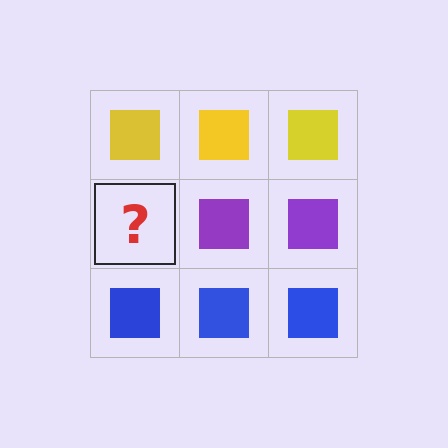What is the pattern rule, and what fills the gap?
The rule is that each row has a consistent color. The gap should be filled with a purple square.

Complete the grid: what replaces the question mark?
The question mark should be replaced with a purple square.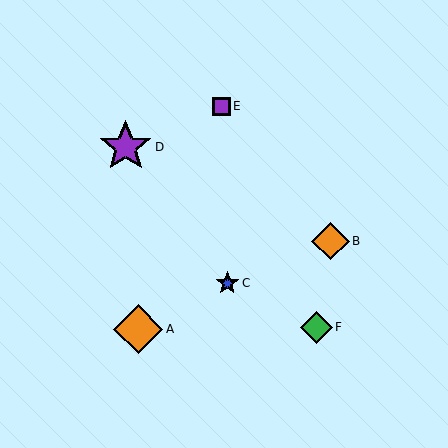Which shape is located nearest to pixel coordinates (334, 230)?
The orange diamond (labeled B) at (330, 241) is nearest to that location.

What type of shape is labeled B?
Shape B is an orange diamond.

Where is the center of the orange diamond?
The center of the orange diamond is at (330, 241).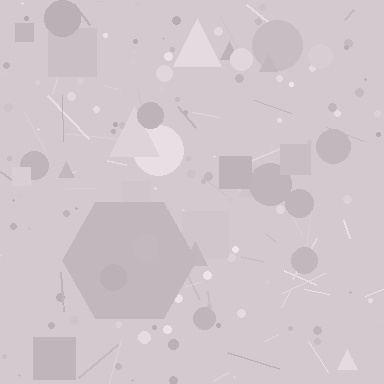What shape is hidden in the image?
A hexagon is hidden in the image.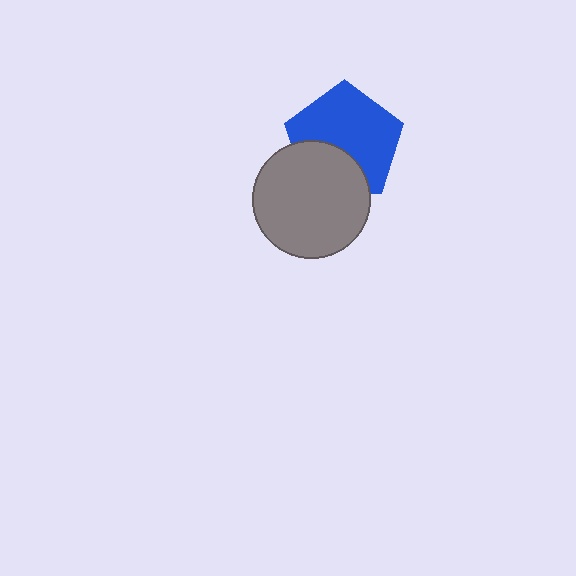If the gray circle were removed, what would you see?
You would see the complete blue pentagon.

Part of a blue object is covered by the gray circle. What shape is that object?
It is a pentagon.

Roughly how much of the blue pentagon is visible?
Most of it is visible (roughly 67%).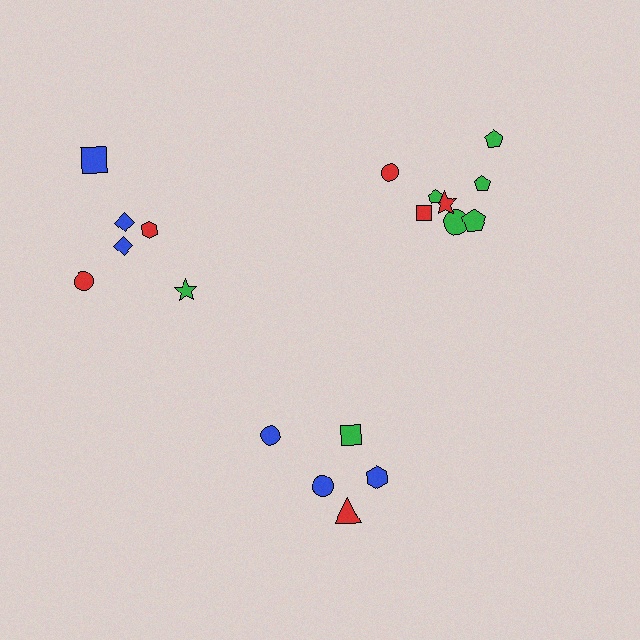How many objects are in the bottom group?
There are 5 objects.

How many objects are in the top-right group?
There are 8 objects.